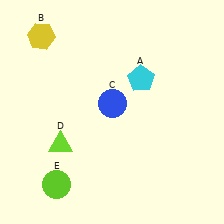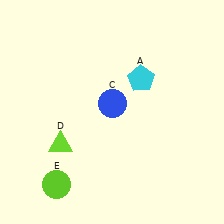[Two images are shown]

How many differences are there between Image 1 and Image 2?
There is 1 difference between the two images.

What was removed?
The yellow hexagon (B) was removed in Image 2.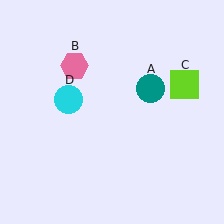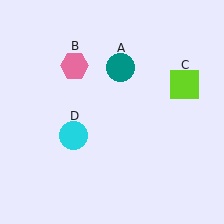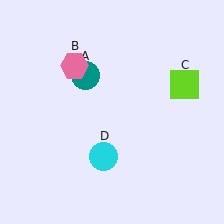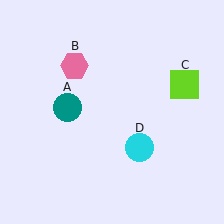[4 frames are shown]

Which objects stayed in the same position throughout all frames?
Pink hexagon (object B) and lime square (object C) remained stationary.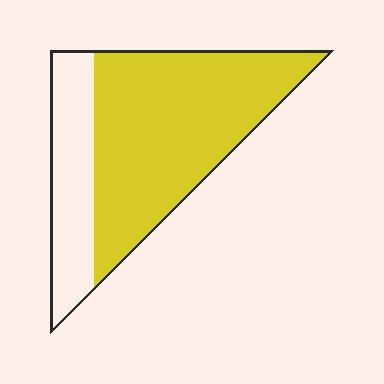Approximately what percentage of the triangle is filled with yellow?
Approximately 70%.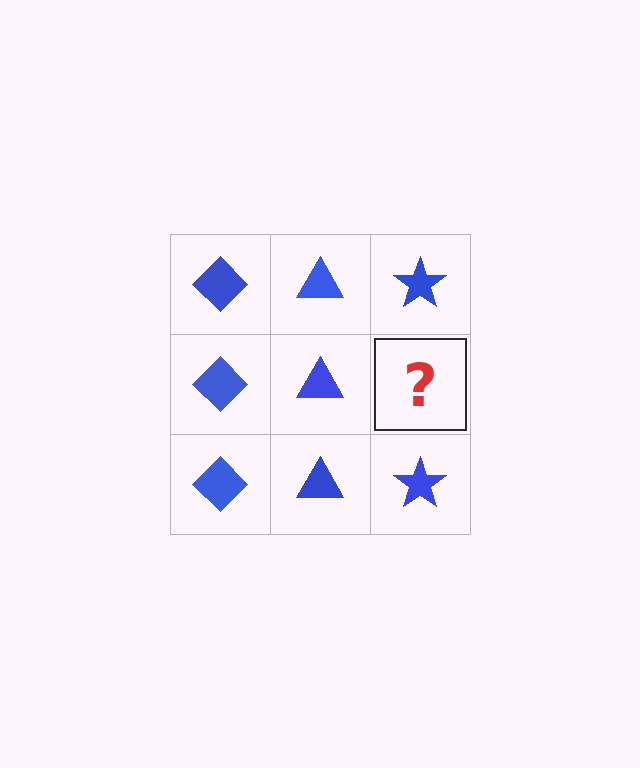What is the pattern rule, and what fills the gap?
The rule is that each column has a consistent shape. The gap should be filled with a blue star.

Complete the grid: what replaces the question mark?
The question mark should be replaced with a blue star.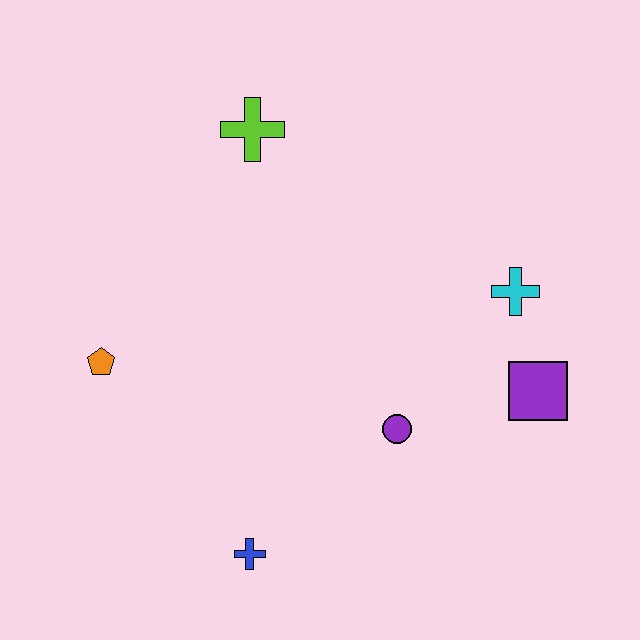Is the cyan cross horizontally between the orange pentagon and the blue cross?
No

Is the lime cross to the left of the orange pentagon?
No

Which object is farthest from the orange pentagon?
The purple square is farthest from the orange pentagon.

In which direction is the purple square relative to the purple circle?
The purple square is to the right of the purple circle.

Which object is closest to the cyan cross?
The purple square is closest to the cyan cross.